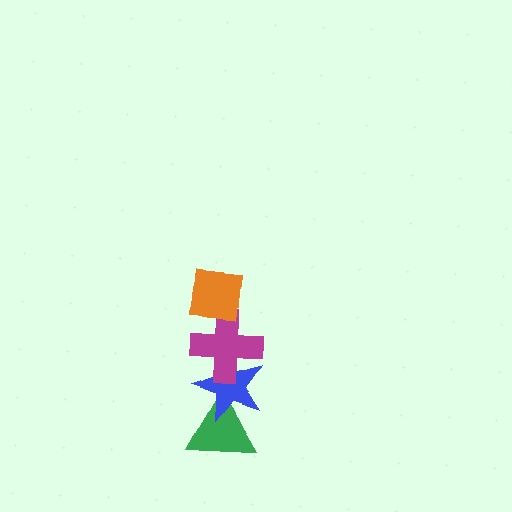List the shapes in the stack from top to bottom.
From top to bottom: the orange square, the magenta cross, the blue star, the green triangle.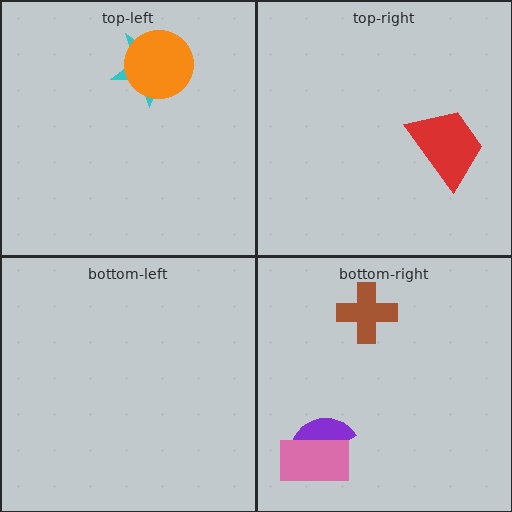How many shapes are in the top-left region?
2.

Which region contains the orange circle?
The top-left region.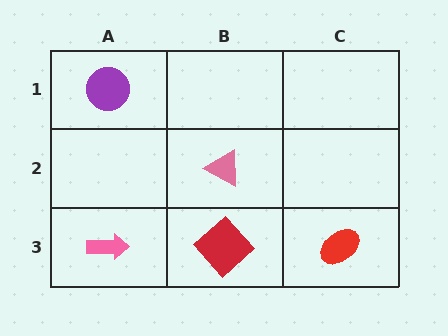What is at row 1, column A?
A purple circle.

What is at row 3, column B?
A red diamond.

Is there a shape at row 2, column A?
No, that cell is empty.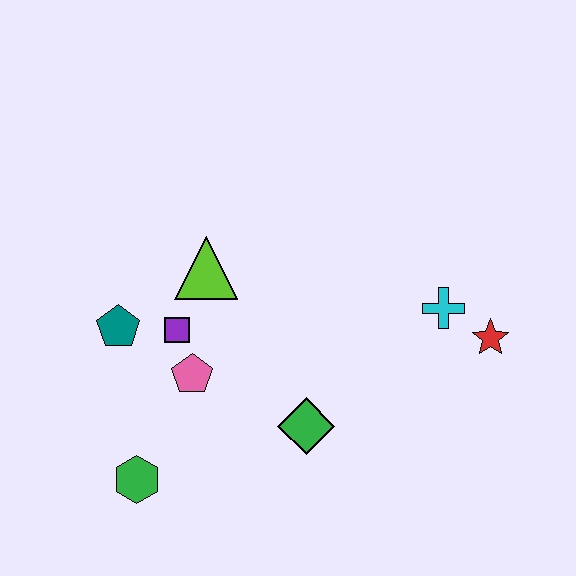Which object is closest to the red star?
The cyan cross is closest to the red star.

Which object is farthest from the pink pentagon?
The red star is farthest from the pink pentagon.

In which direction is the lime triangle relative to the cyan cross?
The lime triangle is to the left of the cyan cross.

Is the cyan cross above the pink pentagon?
Yes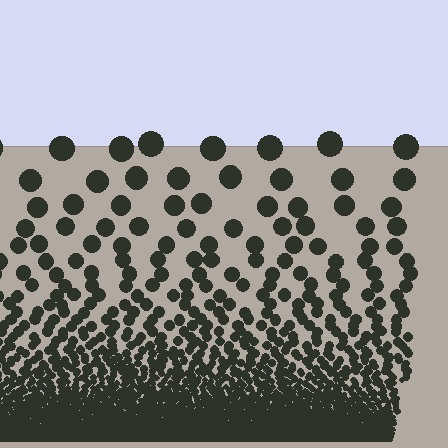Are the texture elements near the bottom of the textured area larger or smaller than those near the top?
Smaller. The gradient is inverted — elements near the bottom are smaller and denser.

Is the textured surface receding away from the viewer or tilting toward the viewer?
The surface appears to tilt toward the viewer. Texture elements get larger and sparser toward the top.